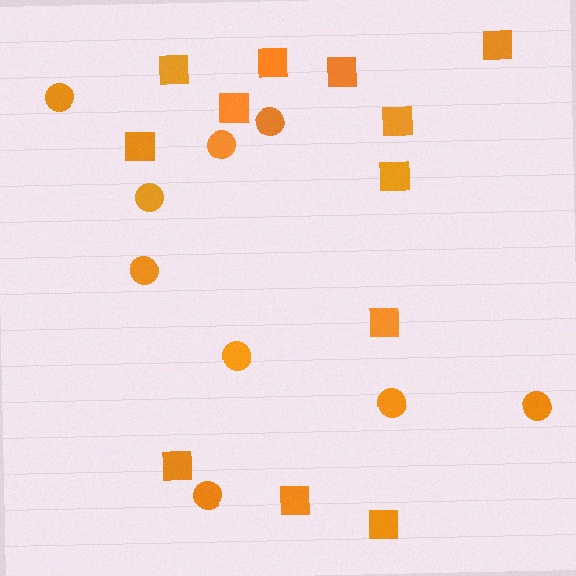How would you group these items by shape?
There are 2 groups: one group of circles (9) and one group of squares (12).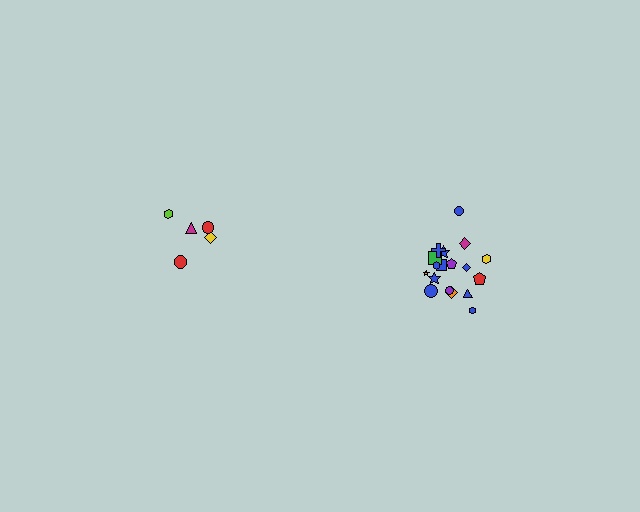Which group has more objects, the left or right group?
The right group.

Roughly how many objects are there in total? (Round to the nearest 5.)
Roughly 25 objects in total.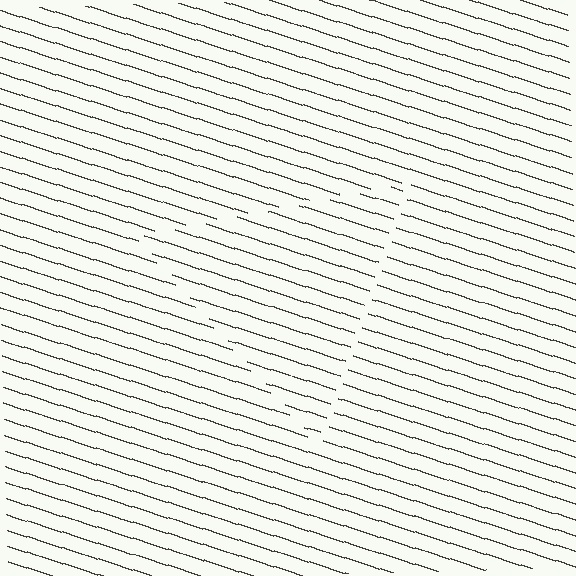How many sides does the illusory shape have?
3 sides — the line-ends trace a triangle.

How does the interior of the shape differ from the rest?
The interior of the shape contains the same grating, shifted by half a period — the contour is defined by the phase discontinuity where line-ends from the inner and outer gratings abut.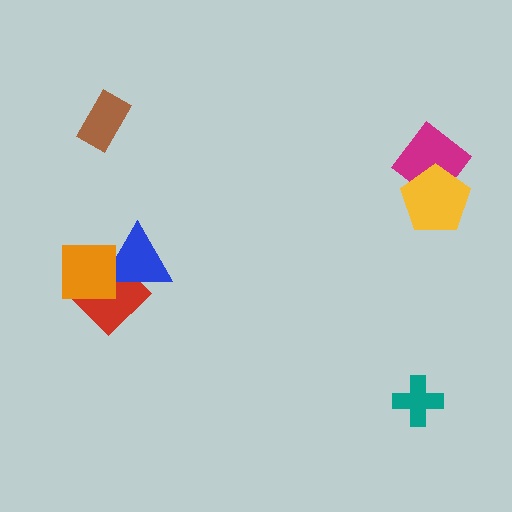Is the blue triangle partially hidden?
Yes, it is partially covered by another shape.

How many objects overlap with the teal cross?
0 objects overlap with the teal cross.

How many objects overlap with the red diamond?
2 objects overlap with the red diamond.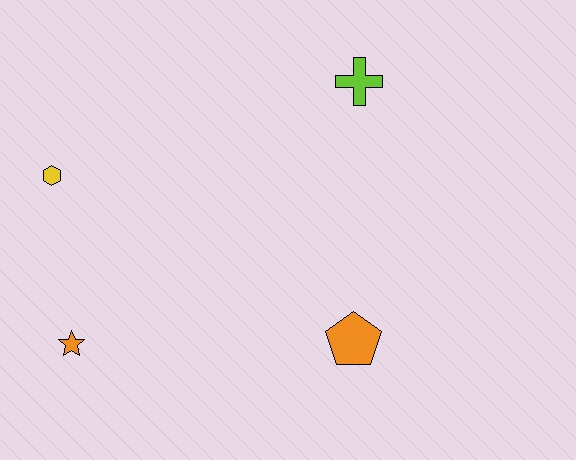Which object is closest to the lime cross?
The orange pentagon is closest to the lime cross.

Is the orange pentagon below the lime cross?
Yes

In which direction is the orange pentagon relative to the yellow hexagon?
The orange pentagon is to the right of the yellow hexagon.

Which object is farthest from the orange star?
The lime cross is farthest from the orange star.